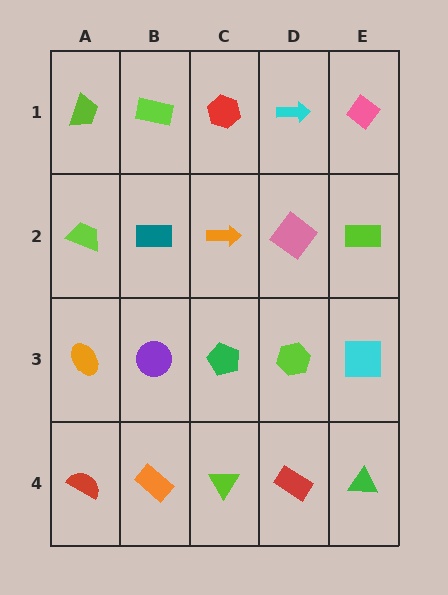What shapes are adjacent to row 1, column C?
An orange arrow (row 2, column C), a lime rectangle (row 1, column B), a cyan arrow (row 1, column D).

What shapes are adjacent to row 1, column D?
A pink diamond (row 2, column D), a red hexagon (row 1, column C), a pink diamond (row 1, column E).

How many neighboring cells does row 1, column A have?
2.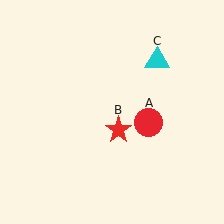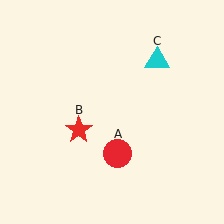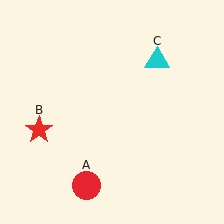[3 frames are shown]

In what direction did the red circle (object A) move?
The red circle (object A) moved down and to the left.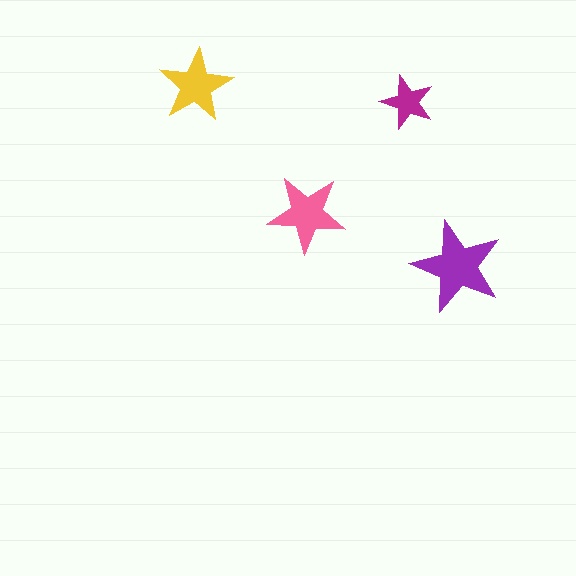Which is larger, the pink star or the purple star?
The purple one.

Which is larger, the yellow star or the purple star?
The purple one.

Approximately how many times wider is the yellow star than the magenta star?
About 1.5 times wider.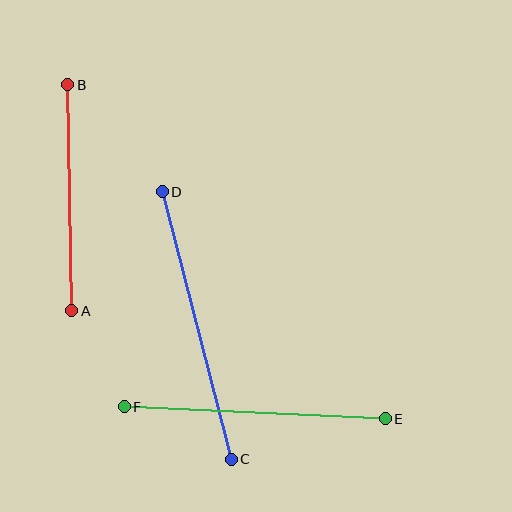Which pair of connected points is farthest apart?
Points C and D are farthest apart.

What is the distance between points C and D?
The distance is approximately 276 pixels.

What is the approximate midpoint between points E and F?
The midpoint is at approximately (255, 413) pixels.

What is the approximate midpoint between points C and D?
The midpoint is at approximately (197, 326) pixels.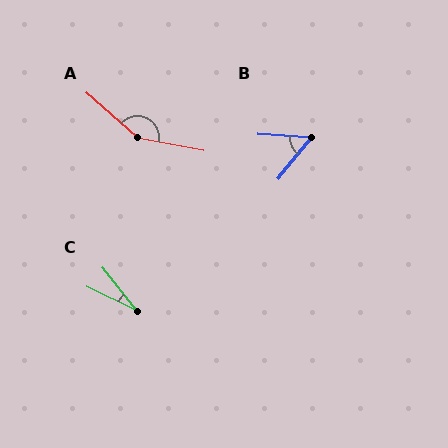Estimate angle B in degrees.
Approximately 55 degrees.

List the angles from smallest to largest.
C (26°), B (55°), A (150°).